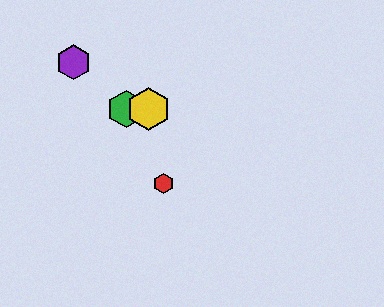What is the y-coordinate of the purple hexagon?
The purple hexagon is at y≈62.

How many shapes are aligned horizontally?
3 shapes (the blue hexagon, the green hexagon, the yellow hexagon) are aligned horizontally.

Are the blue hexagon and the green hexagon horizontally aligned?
Yes, both are at y≈109.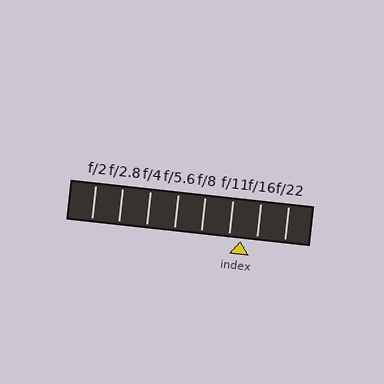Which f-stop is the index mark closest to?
The index mark is closest to f/11.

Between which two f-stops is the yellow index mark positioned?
The index mark is between f/11 and f/16.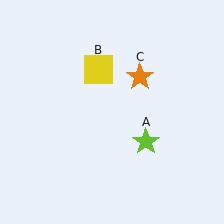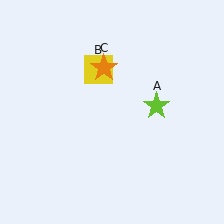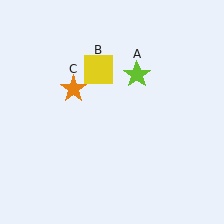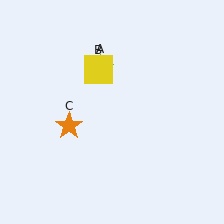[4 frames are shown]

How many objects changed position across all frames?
2 objects changed position: lime star (object A), orange star (object C).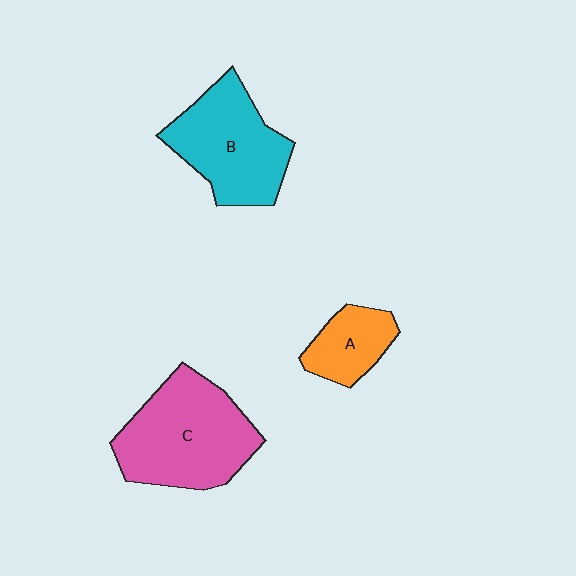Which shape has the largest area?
Shape C (pink).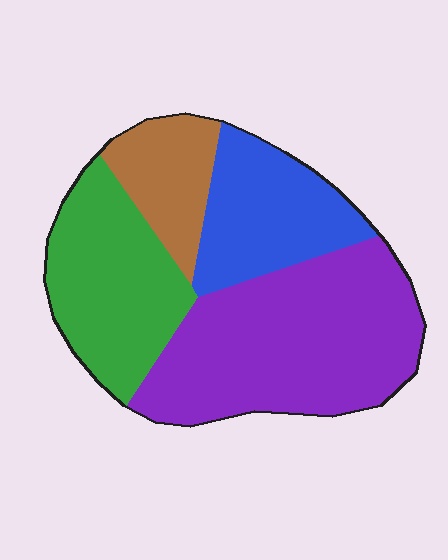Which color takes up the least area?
Brown, at roughly 15%.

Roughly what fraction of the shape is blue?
Blue covers roughly 20% of the shape.